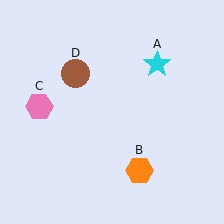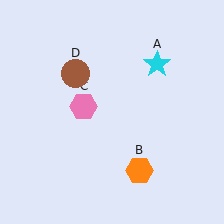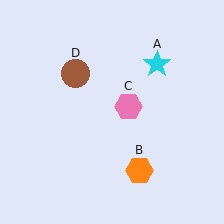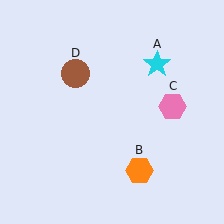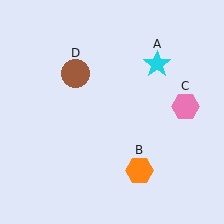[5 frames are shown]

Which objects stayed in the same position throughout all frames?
Cyan star (object A) and orange hexagon (object B) and brown circle (object D) remained stationary.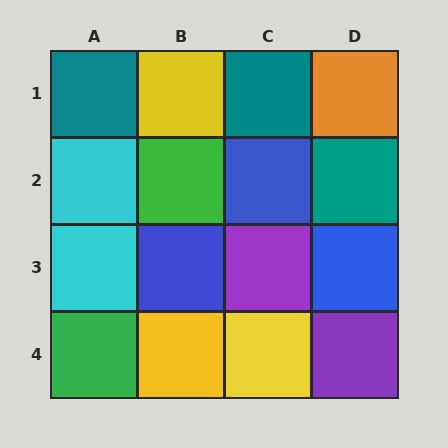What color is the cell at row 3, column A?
Cyan.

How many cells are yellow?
3 cells are yellow.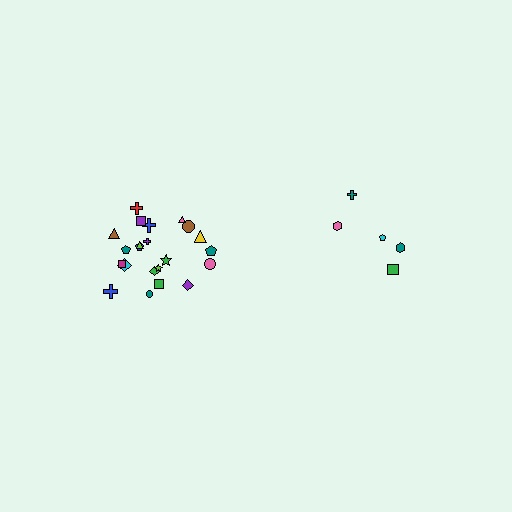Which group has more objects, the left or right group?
The left group.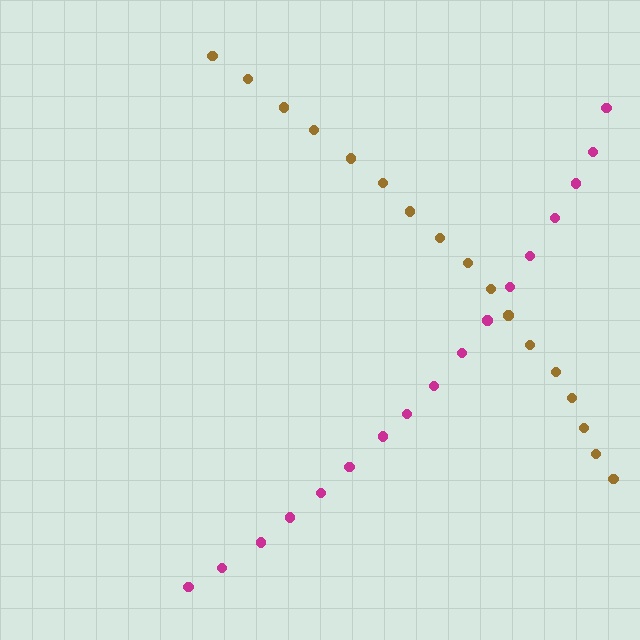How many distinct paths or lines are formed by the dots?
There are 2 distinct paths.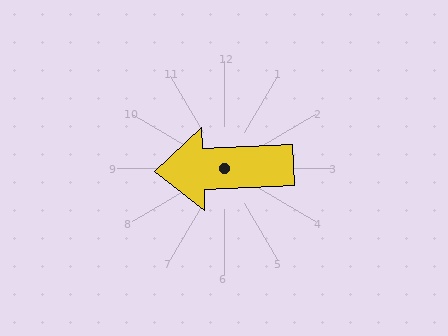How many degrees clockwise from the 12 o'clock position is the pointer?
Approximately 268 degrees.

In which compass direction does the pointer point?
West.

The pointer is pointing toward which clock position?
Roughly 9 o'clock.